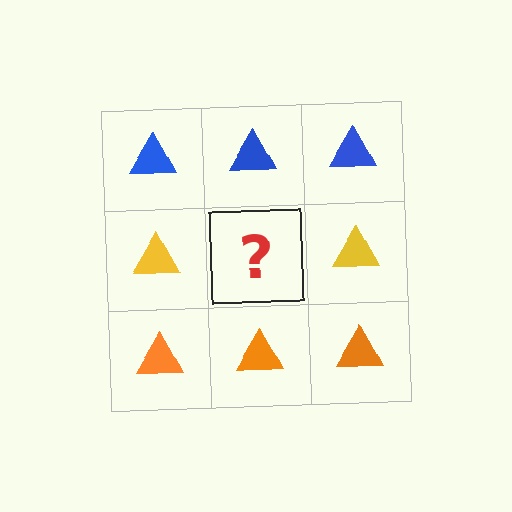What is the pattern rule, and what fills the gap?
The rule is that each row has a consistent color. The gap should be filled with a yellow triangle.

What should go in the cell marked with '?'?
The missing cell should contain a yellow triangle.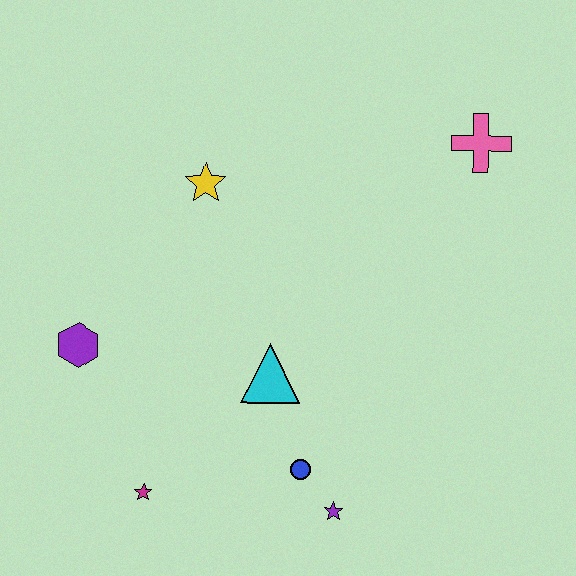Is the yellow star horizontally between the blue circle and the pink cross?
No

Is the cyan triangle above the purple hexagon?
No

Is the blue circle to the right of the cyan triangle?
Yes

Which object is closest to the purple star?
The blue circle is closest to the purple star.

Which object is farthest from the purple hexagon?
The pink cross is farthest from the purple hexagon.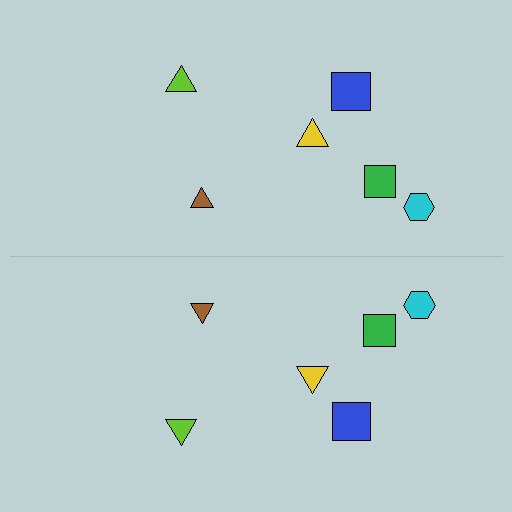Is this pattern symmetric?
Yes, this pattern has bilateral (reflection) symmetry.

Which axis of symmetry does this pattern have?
The pattern has a horizontal axis of symmetry running through the center of the image.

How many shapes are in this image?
There are 12 shapes in this image.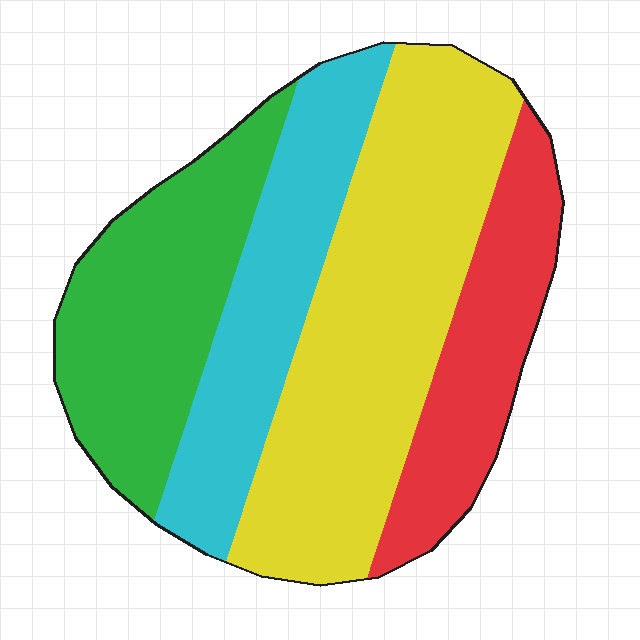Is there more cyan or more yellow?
Yellow.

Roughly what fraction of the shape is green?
Green takes up less than a quarter of the shape.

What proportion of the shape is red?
Red covers around 15% of the shape.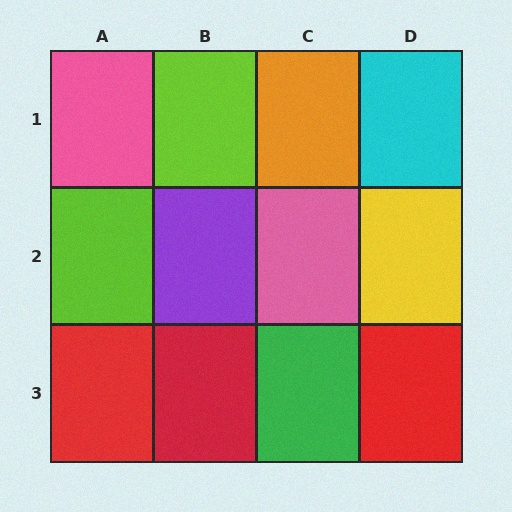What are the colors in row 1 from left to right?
Pink, lime, orange, cyan.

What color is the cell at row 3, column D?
Red.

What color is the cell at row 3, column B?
Red.